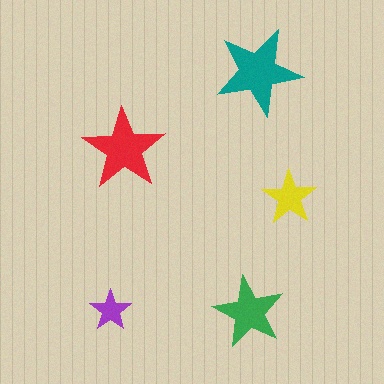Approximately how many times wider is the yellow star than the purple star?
About 1.5 times wider.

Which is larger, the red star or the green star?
The red one.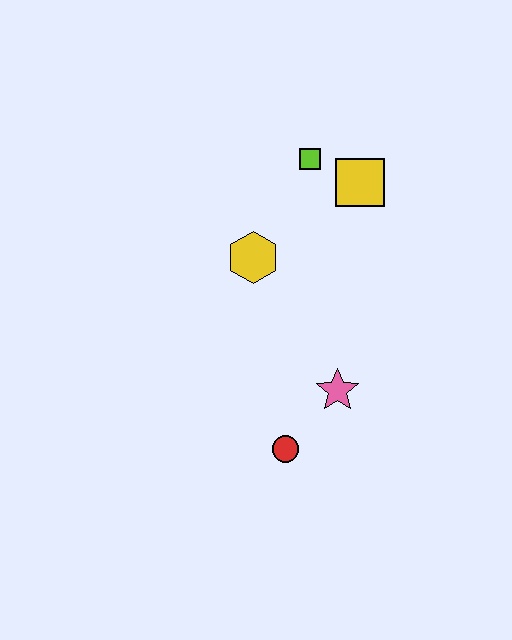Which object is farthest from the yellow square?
The red circle is farthest from the yellow square.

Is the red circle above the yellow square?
No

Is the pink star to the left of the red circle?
No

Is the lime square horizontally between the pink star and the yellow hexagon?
Yes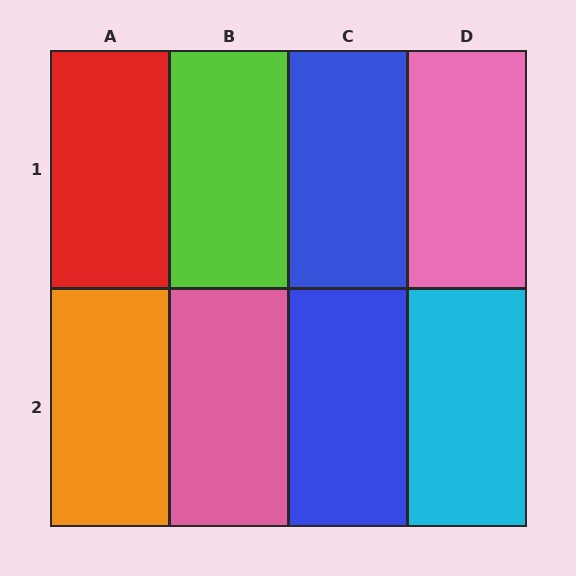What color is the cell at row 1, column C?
Blue.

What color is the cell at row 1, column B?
Lime.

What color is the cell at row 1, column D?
Pink.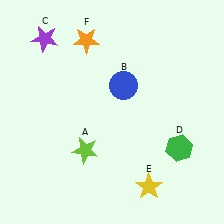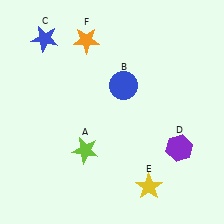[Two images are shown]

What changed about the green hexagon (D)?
In Image 1, D is green. In Image 2, it changed to purple.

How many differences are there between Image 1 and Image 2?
There are 2 differences between the two images.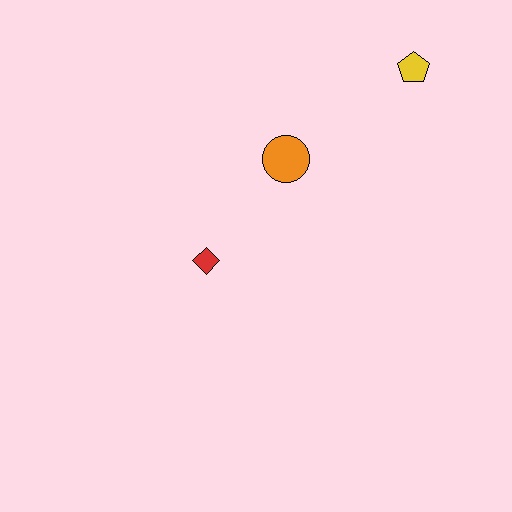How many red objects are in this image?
There is 1 red object.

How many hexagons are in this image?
There are no hexagons.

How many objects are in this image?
There are 3 objects.